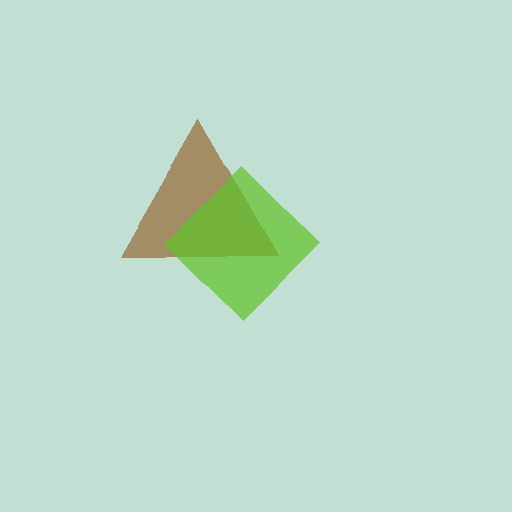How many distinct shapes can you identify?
There are 2 distinct shapes: a brown triangle, a lime diamond.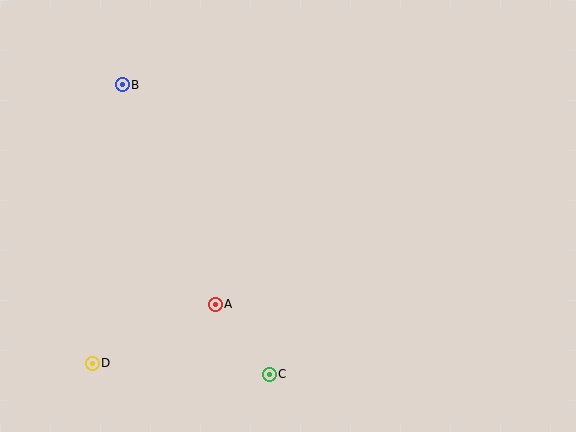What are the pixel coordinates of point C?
Point C is at (269, 374).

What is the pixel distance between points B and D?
The distance between B and D is 281 pixels.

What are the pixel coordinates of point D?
Point D is at (92, 364).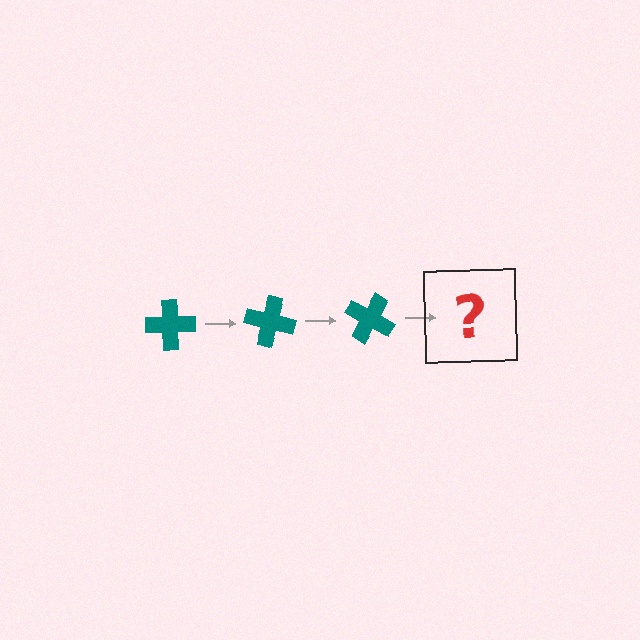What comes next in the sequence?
The next element should be a teal cross rotated 45 degrees.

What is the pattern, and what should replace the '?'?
The pattern is that the cross rotates 15 degrees each step. The '?' should be a teal cross rotated 45 degrees.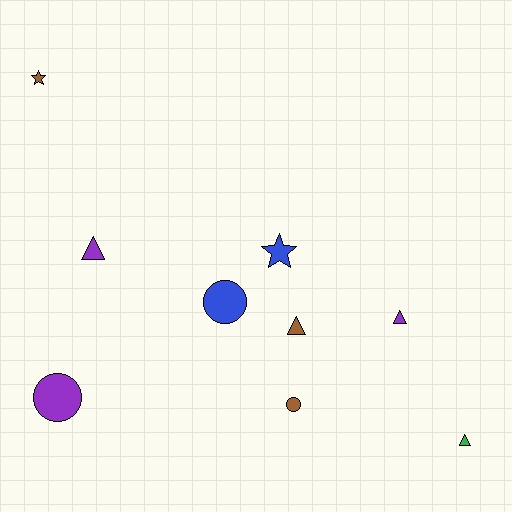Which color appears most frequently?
Brown, with 3 objects.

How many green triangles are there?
There is 1 green triangle.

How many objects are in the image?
There are 9 objects.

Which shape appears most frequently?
Triangle, with 4 objects.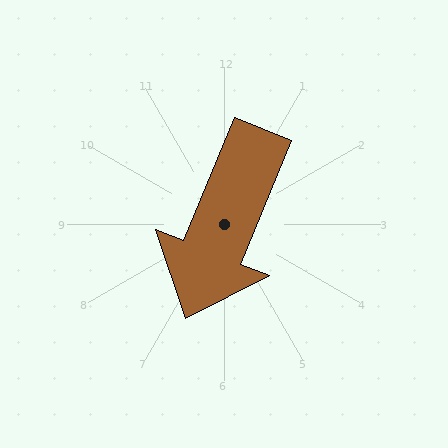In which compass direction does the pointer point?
South.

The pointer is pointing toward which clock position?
Roughly 7 o'clock.